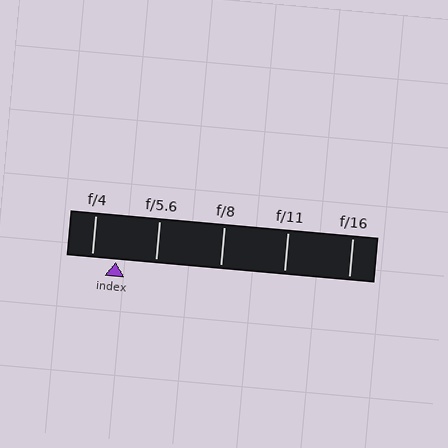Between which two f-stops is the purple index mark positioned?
The index mark is between f/4 and f/5.6.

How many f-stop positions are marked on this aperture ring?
There are 5 f-stop positions marked.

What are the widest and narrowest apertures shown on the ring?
The widest aperture shown is f/4 and the narrowest is f/16.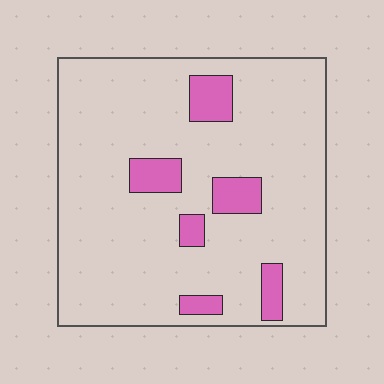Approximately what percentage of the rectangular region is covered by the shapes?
Approximately 10%.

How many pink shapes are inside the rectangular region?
6.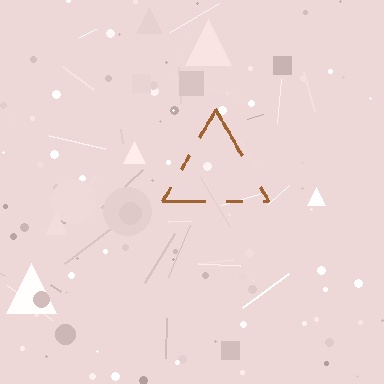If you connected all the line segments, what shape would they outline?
They would outline a triangle.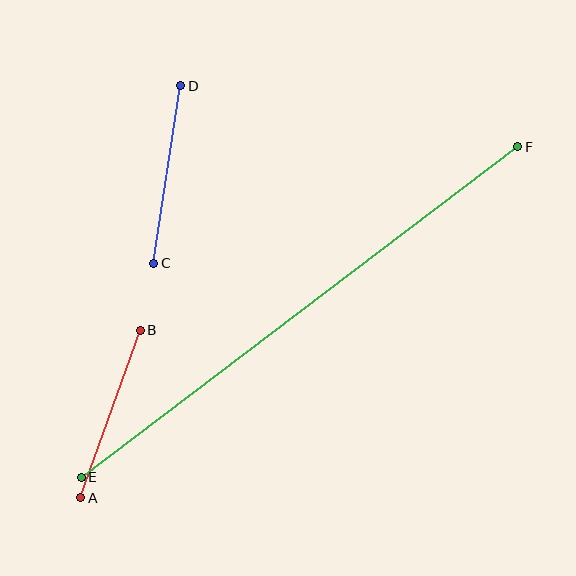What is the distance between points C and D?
The distance is approximately 179 pixels.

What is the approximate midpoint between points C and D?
The midpoint is at approximately (167, 175) pixels.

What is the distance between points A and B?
The distance is approximately 178 pixels.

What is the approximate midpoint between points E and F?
The midpoint is at approximately (299, 312) pixels.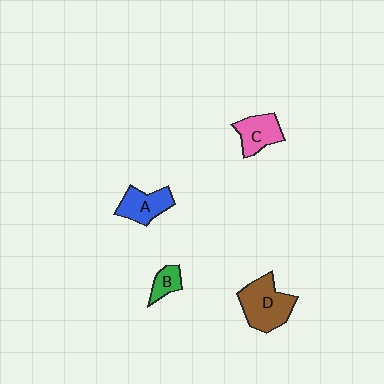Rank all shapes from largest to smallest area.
From largest to smallest: D (brown), A (blue), C (pink), B (green).